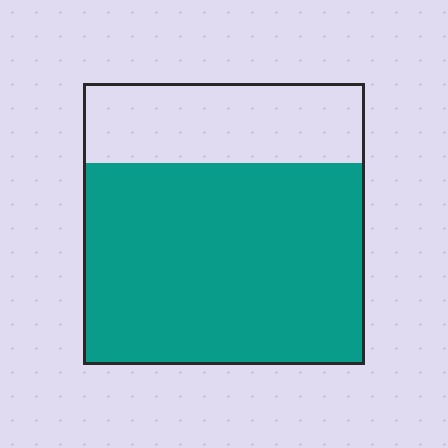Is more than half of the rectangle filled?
Yes.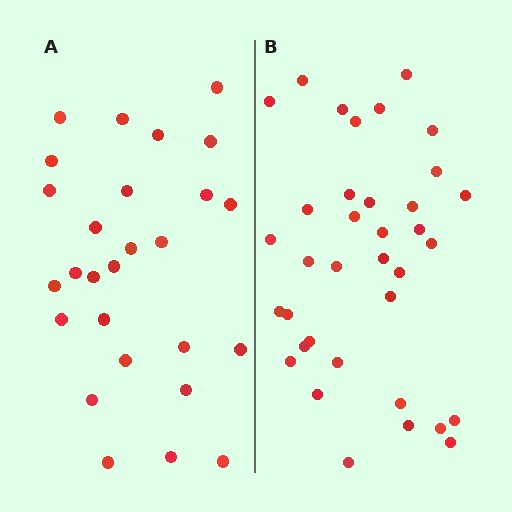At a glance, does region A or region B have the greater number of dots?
Region B (the right region) has more dots.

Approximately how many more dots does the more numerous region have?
Region B has roughly 8 or so more dots than region A.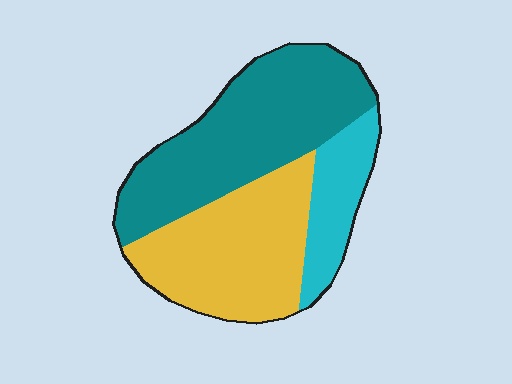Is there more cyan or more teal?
Teal.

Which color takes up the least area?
Cyan, at roughly 15%.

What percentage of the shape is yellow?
Yellow takes up about three eighths (3/8) of the shape.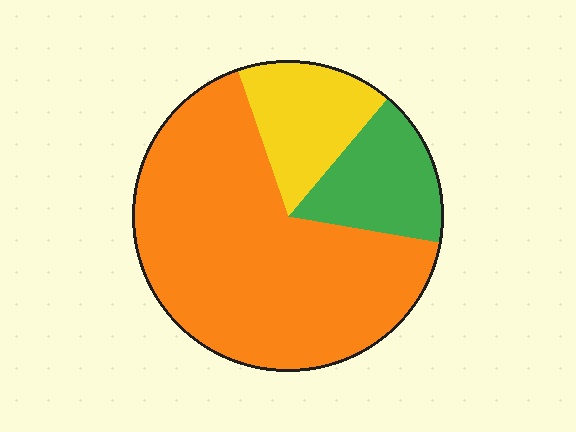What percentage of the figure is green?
Green covers 17% of the figure.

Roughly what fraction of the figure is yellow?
Yellow takes up about one sixth (1/6) of the figure.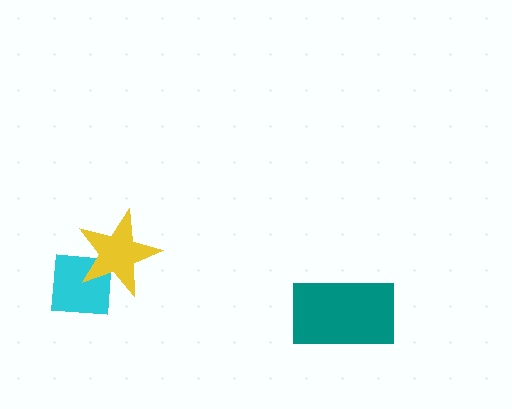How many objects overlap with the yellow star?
1 object overlaps with the yellow star.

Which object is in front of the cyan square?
The yellow star is in front of the cyan square.